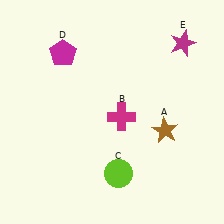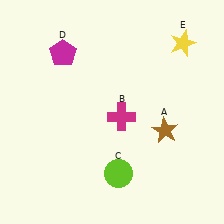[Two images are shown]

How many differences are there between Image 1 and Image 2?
There is 1 difference between the two images.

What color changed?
The star (E) changed from magenta in Image 1 to yellow in Image 2.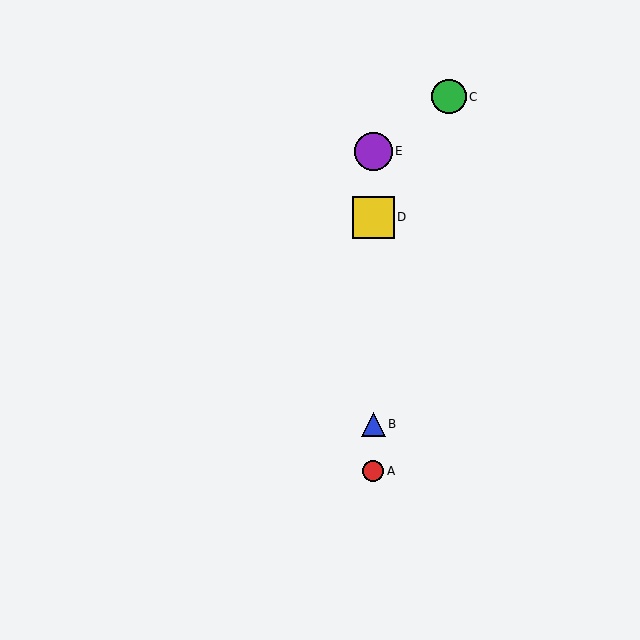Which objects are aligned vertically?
Objects A, B, D, E are aligned vertically.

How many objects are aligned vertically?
4 objects (A, B, D, E) are aligned vertically.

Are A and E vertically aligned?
Yes, both are at x≈373.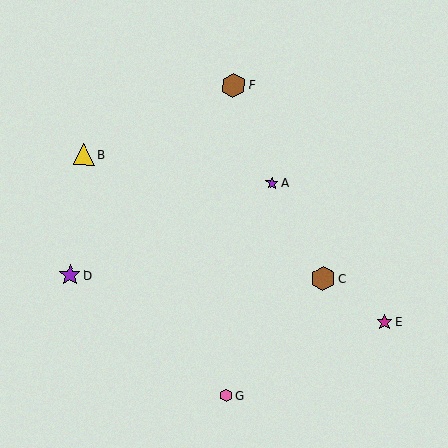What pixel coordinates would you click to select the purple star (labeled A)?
Click at (272, 183) to select the purple star A.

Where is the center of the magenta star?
The center of the magenta star is at (384, 322).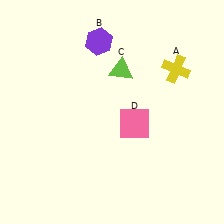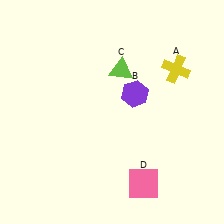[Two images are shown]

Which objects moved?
The objects that moved are: the purple hexagon (B), the pink square (D).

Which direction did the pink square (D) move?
The pink square (D) moved down.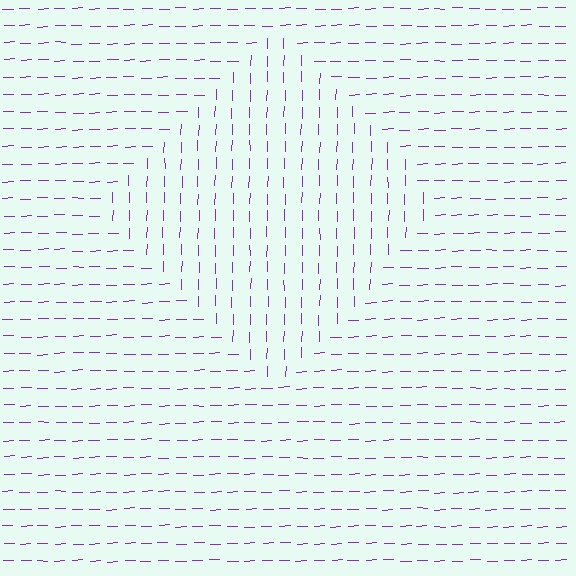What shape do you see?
I see a diamond.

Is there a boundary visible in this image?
Yes, there is a texture boundary formed by a change in line orientation.